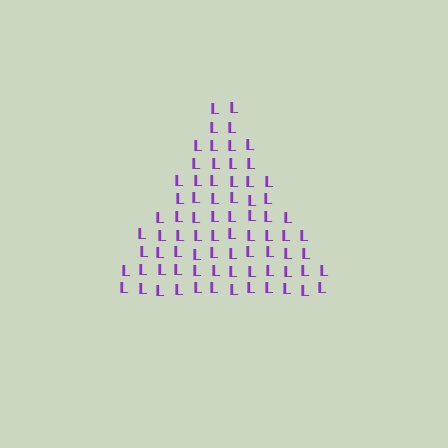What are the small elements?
The small elements are letter L's.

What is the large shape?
The large shape is a triangle.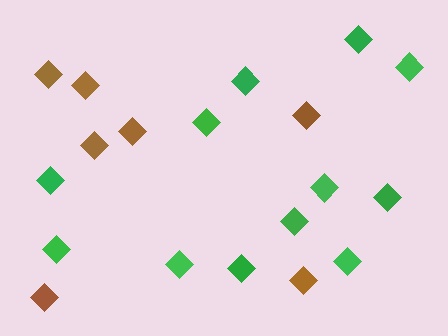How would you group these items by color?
There are 2 groups: one group of green diamonds (12) and one group of brown diamonds (7).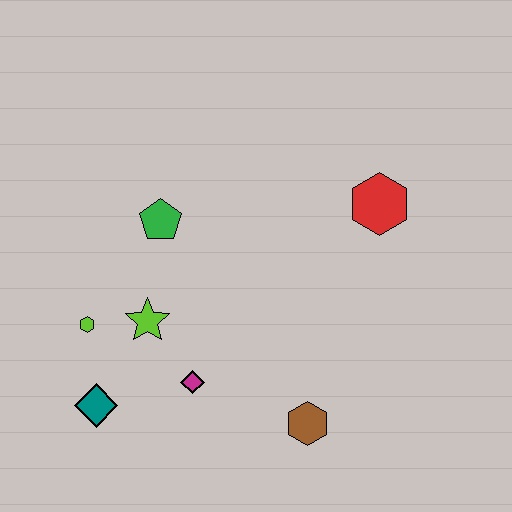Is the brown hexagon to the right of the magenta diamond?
Yes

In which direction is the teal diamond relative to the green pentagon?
The teal diamond is below the green pentagon.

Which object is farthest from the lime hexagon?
The red hexagon is farthest from the lime hexagon.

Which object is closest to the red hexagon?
The green pentagon is closest to the red hexagon.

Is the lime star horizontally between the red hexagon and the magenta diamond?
No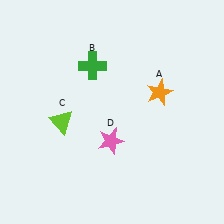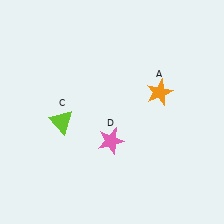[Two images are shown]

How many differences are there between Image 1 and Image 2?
There is 1 difference between the two images.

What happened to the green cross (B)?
The green cross (B) was removed in Image 2. It was in the top-left area of Image 1.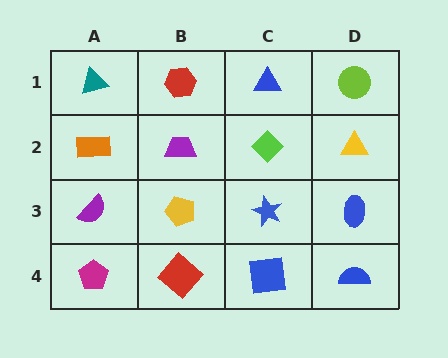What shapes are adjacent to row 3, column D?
A yellow triangle (row 2, column D), a blue semicircle (row 4, column D), a blue star (row 3, column C).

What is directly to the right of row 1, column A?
A red hexagon.